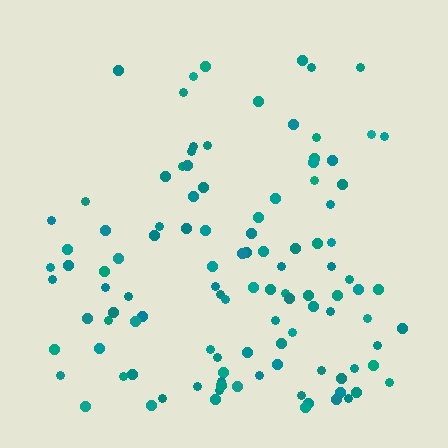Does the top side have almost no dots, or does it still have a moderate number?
Still a moderate number, just noticeably fewer than the bottom.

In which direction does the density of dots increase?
From top to bottom, with the bottom side densest.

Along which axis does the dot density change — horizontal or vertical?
Vertical.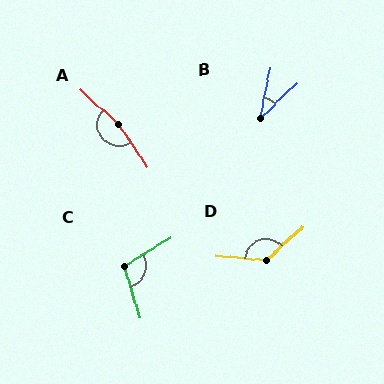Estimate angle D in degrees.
Approximately 133 degrees.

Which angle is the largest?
A, at approximately 166 degrees.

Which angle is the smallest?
B, at approximately 34 degrees.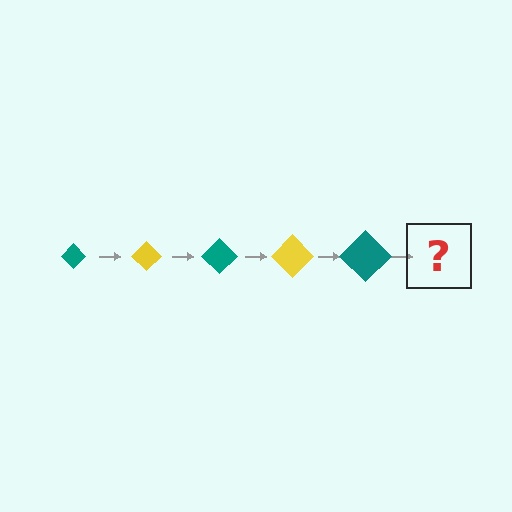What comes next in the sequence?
The next element should be a yellow diamond, larger than the previous one.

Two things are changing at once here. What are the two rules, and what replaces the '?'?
The two rules are that the diamond grows larger each step and the color cycles through teal and yellow. The '?' should be a yellow diamond, larger than the previous one.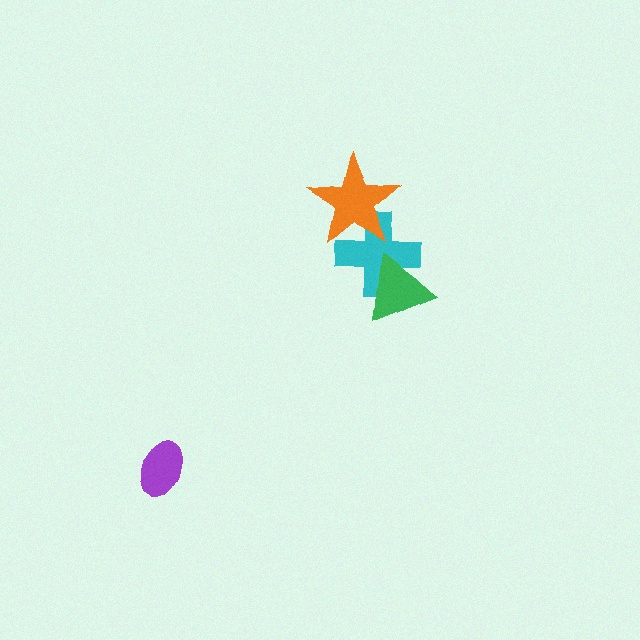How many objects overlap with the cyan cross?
2 objects overlap with the cyan cross.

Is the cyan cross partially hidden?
Yes, it is partially covered by another shape.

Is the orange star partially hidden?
No, no other shape covers it.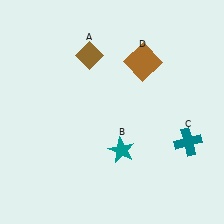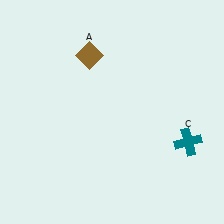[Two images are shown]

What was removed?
The teal star (B), the brown square (D) were removed in Image 2.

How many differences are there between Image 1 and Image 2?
There are 2 differences between the two images.